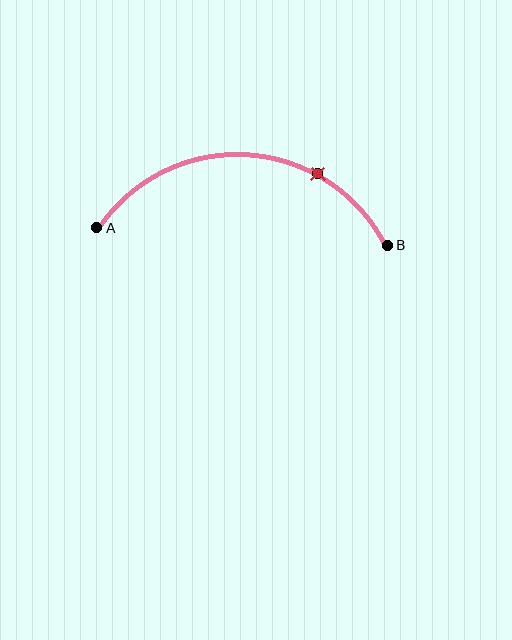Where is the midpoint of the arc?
The arc midpoint is the point on the curve farthest from the straight line joining A and B. It sits above that line.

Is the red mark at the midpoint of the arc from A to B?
No. The red mark lies on the arc but is closer to endpoint B. The arc midpoint would be at the point on the curve equidistant along the arc from both A and B.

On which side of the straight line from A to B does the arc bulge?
The arc bulges above the straight line connecting A and B.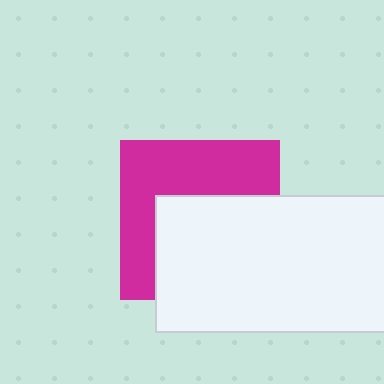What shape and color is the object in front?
The object in front is a white rectangle.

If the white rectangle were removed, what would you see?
You would see the complete magenta square.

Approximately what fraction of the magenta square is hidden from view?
Roughly 50% of the magenta square is hidden behind the white rectangle.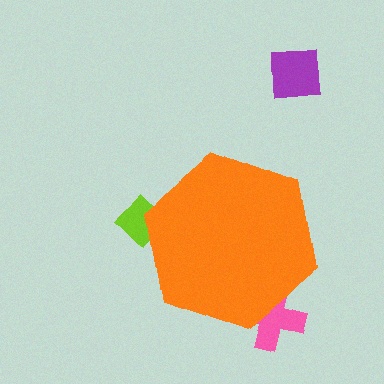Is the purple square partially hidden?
No, the purple square is fully visible.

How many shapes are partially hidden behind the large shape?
2 shapes are partially hidden.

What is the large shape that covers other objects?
An orange hexagon.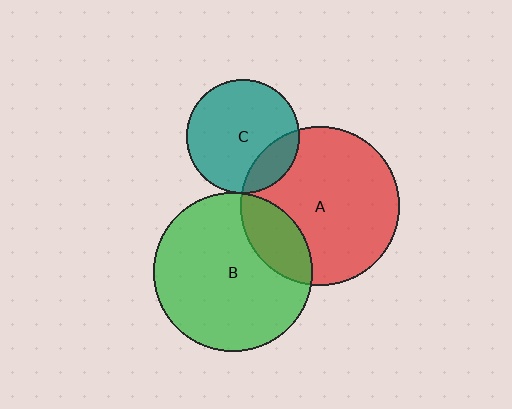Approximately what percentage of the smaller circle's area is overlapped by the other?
Approximately 20%.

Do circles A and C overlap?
Yes.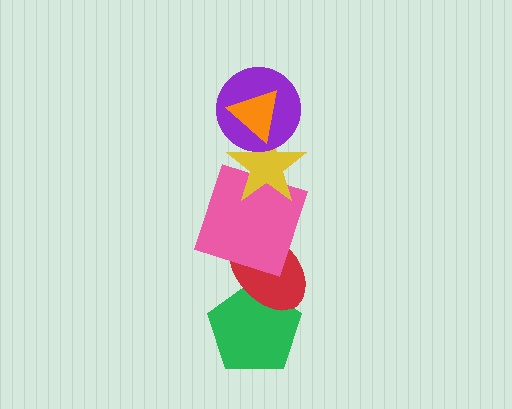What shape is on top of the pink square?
The yellow star is on top of the pink square.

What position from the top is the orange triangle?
The orange triangle is 1st from the top.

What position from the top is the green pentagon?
The green pentagon is 6th from the top.